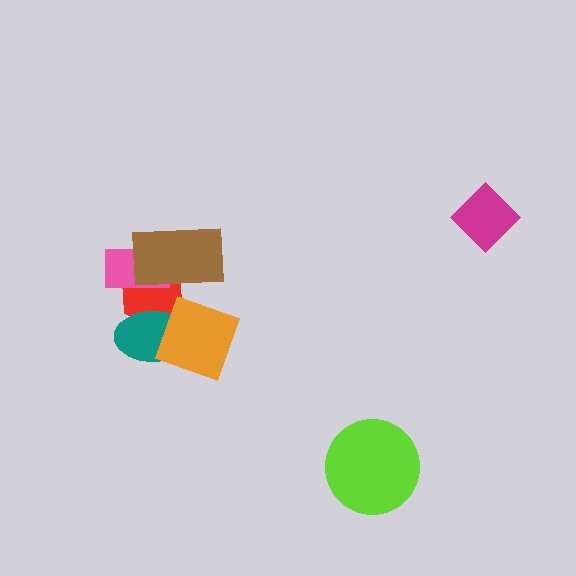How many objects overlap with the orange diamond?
2 objects overlap with the orange diamond.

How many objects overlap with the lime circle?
0 objects overlap with the lime circle.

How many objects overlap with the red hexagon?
4 objects overlap with the red hexagon.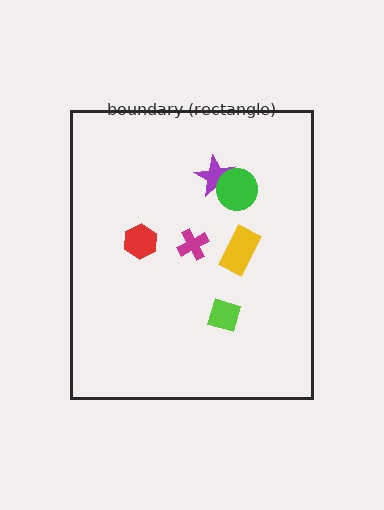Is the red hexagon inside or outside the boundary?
Inside.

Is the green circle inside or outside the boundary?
Inside.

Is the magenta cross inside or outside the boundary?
Inside.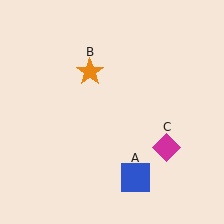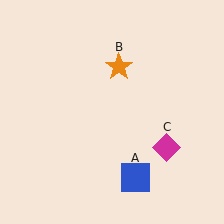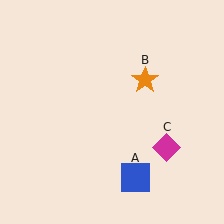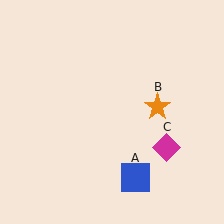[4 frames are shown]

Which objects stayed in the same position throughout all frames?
Blue square (object A) and magenta diamond (object C) remained stationary.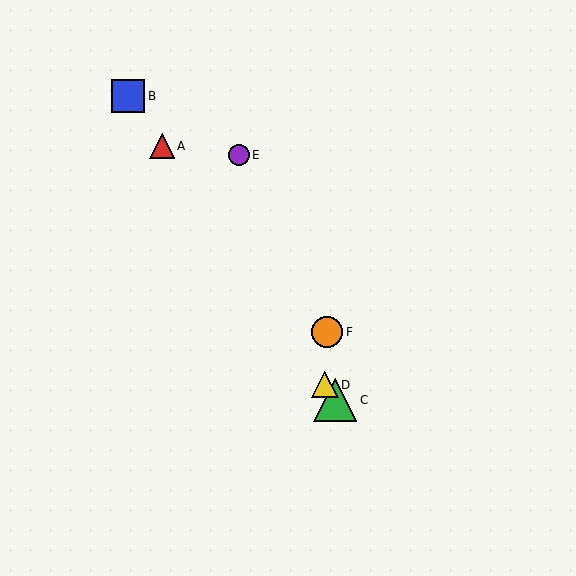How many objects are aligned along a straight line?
4 objects (A, B, C, D) are aligned along a straight line.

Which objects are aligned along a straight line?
Objects A, B, C, D are aligned along a straight line.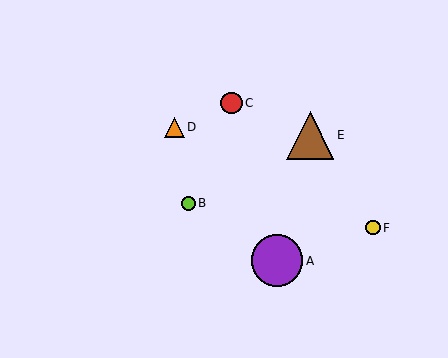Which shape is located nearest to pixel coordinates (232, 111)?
The red circle (labeled C) at (231, 103) is nearest to that location.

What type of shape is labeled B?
Shape B is a lime circle.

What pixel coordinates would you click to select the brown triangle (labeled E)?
Click at (310, 135) to select the brown triangle E.